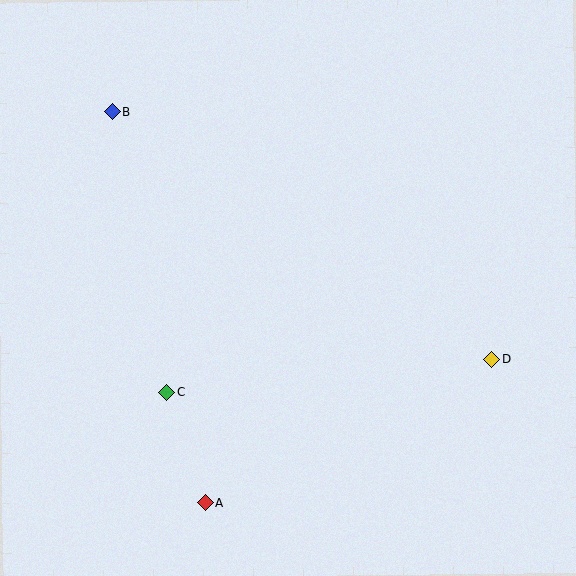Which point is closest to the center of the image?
Point C at (167, 392) is closest to the center.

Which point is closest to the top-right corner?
Point D is closest to the top-right corner.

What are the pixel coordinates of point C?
Point C is at (167, 392).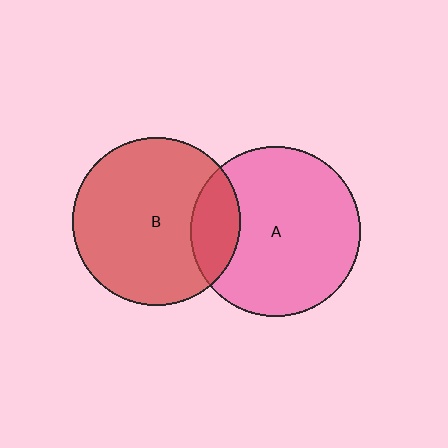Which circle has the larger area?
Circle A (pink).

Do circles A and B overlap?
Yes.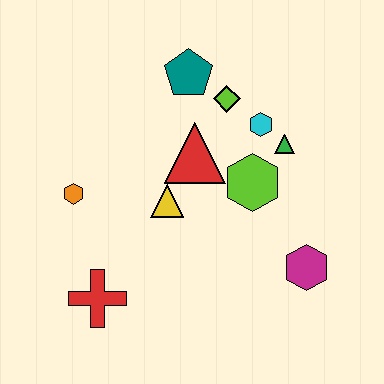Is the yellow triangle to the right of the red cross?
Yes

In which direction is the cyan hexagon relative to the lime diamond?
The cyan hexagon is to the right of the lime diamond.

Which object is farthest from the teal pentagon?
The red cross is farthest from the teal pentagon.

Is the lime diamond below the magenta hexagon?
No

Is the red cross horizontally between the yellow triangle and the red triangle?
No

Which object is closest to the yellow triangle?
The red triangle is closest to the yellow triangle.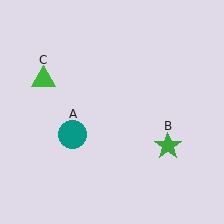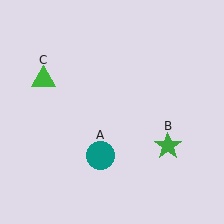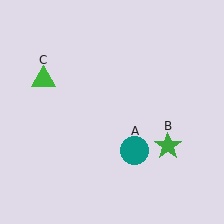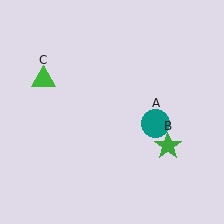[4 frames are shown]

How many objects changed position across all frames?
1 object changed position: teal circle (object A).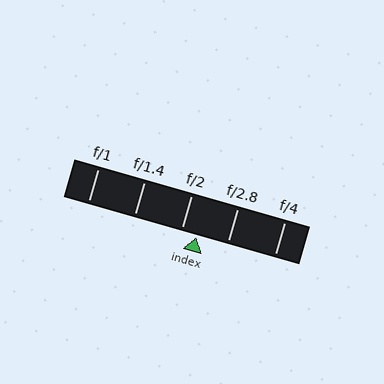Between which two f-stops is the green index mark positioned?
The index mark is between f/2 and f/2.8.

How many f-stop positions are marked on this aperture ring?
There are 5 f-stop positions marked.